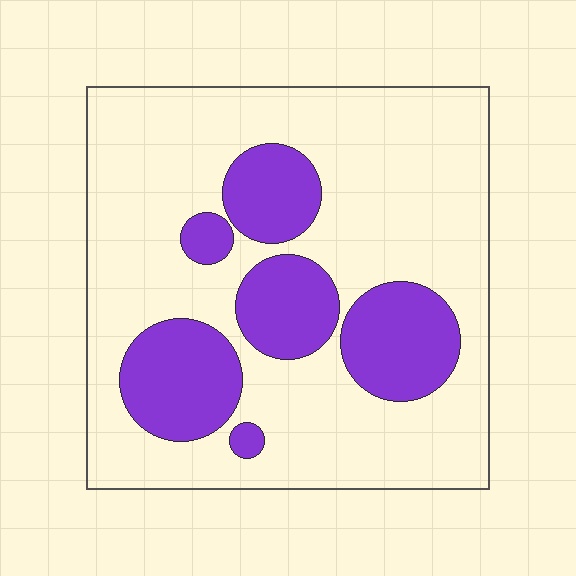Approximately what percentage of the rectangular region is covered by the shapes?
Approximately 25%.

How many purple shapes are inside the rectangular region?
6.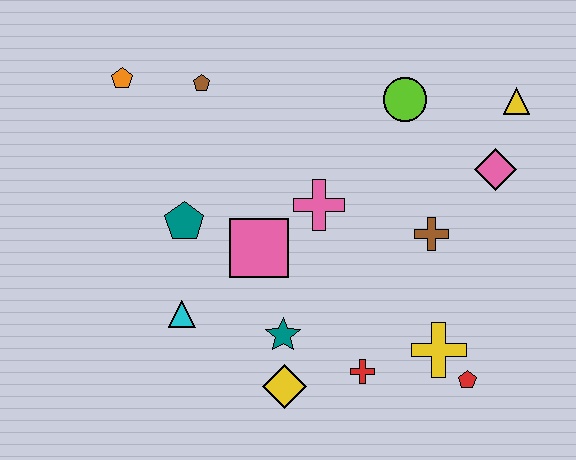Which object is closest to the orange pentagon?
The brown pentagon is closest to the orange pentagon.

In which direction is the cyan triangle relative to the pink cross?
The cyan triangle is to the left of the pink cross.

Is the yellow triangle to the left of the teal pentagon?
No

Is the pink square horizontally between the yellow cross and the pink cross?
No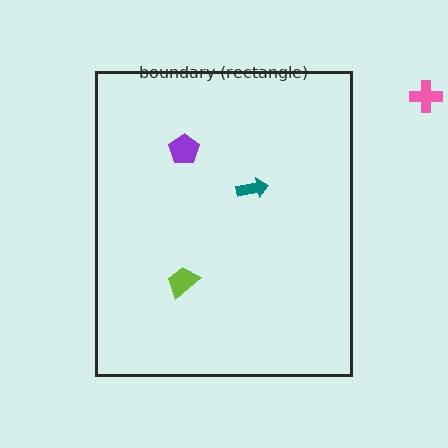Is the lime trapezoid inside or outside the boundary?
Inside.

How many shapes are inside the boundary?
3 inside, 1 outside.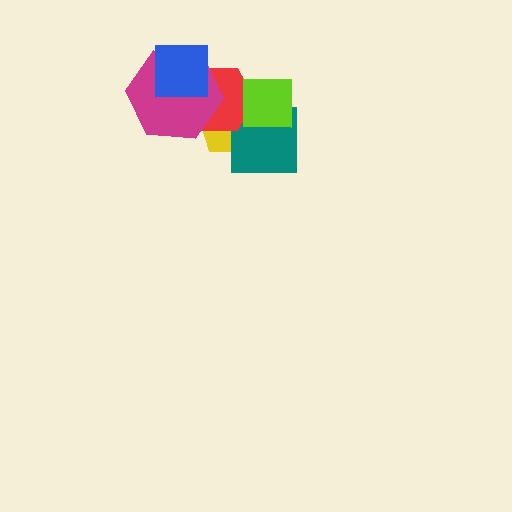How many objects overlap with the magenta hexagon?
3 objects overlap with the magenta hexagon.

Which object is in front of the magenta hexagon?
The blue square is in front of the magenta hexagon.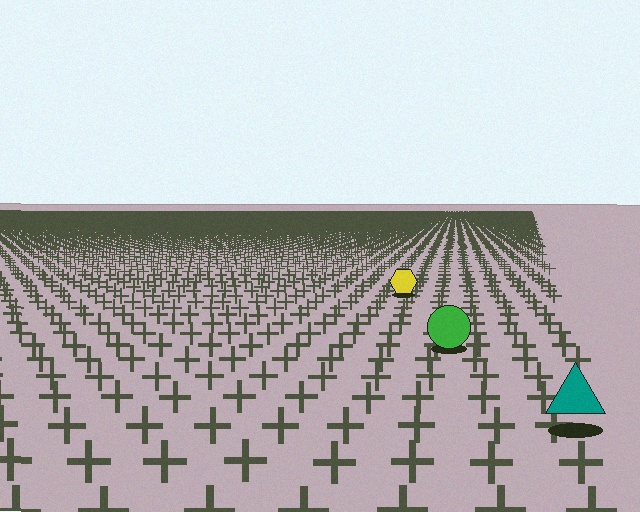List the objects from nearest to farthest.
From nearest to farthest: the teal triangle, the green circle, the yellow hexagon.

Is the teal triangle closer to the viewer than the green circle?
Yes. The teal triangle is closer — you can tell from the texture gradient: the ground texture is coarser near it.